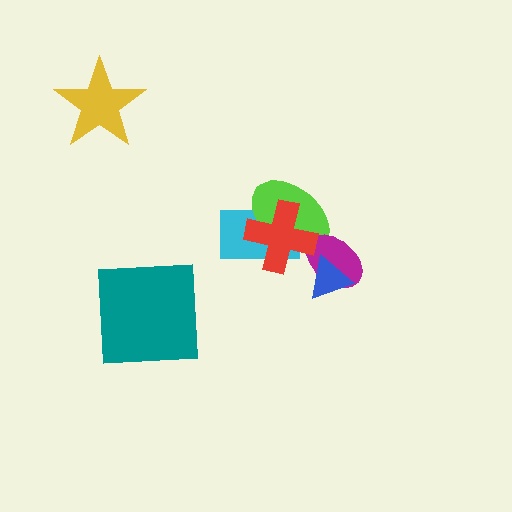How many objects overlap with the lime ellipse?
3 objects overlap with the lime ellipse.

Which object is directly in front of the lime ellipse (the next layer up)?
The magenta ellipse is directly in front of the lime ellipse.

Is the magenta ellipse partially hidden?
Yes, it is partially covered by another shape.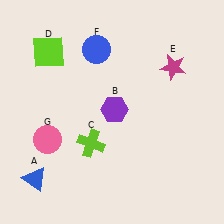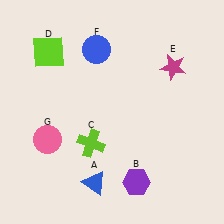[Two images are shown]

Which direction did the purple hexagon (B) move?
The purple hexagon (B) moved down.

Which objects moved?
The objects that moved are: the blue triangle (A), the purple hexagon (B).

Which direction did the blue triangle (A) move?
The blue triangle (A) moved right.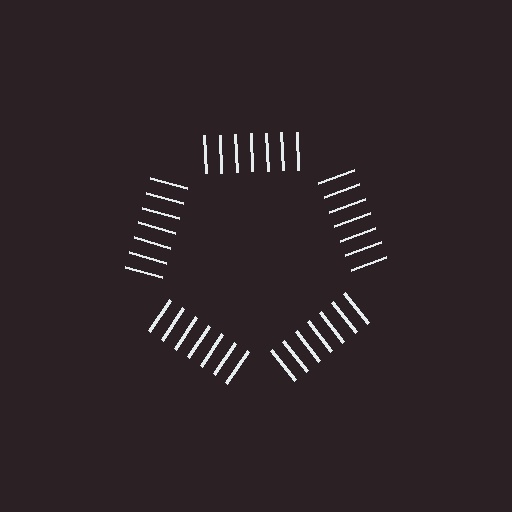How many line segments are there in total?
35 — 7 along each of the 5 edges.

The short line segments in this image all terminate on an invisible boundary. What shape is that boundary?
An illusory pentagon — the line segments terminate on its edges but no continuous stroke is drawn.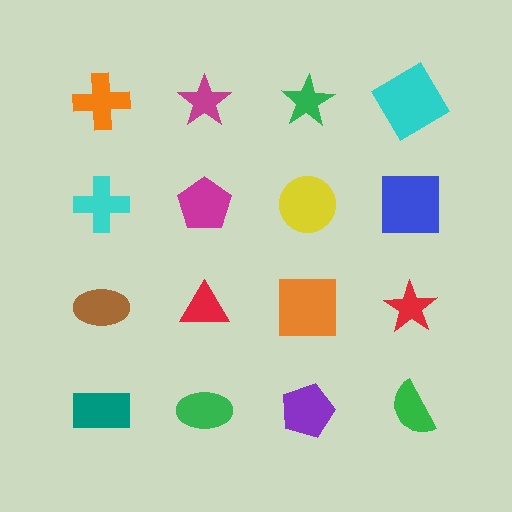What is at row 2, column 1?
A cyan cross.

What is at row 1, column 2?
A magenta star.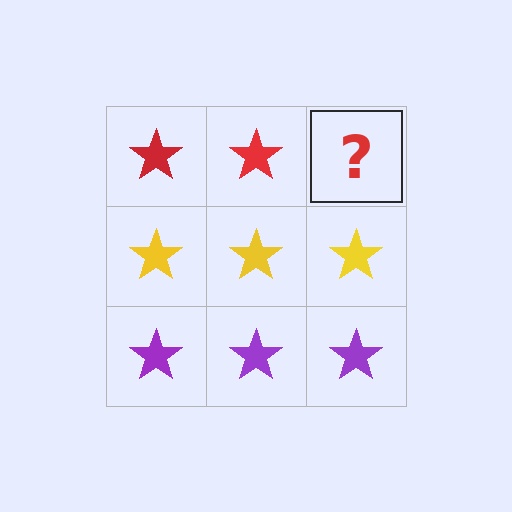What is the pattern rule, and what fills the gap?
The rule is that each row has a consistent color. The gap should be filled with a red star.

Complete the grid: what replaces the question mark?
The question mark should be replaced with a red star.